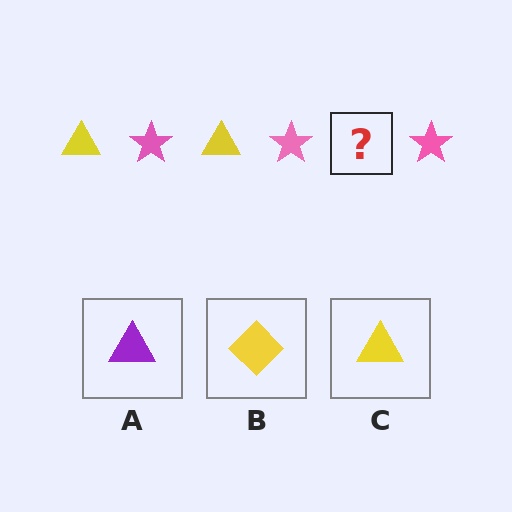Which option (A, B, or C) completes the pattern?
C.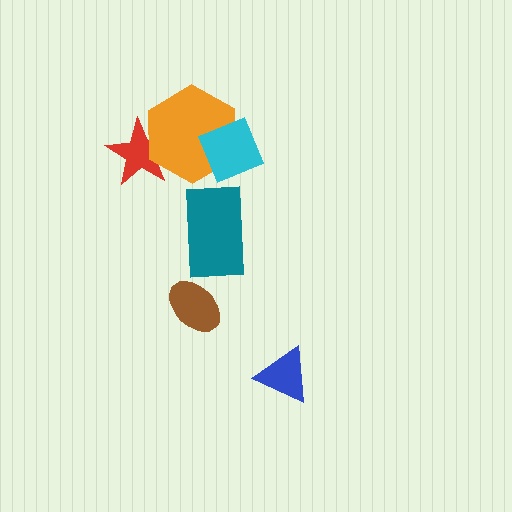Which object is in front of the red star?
The orange hexagon is in front of the red star.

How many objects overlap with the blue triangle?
0 objects overlap with the blue triangle.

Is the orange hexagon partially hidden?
Yes, it is partially covered by another shape.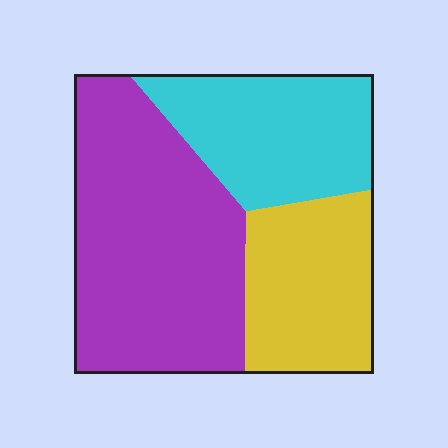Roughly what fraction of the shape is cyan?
Cyan covers 27% of the shape.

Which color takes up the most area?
Purple, at roughly 50%.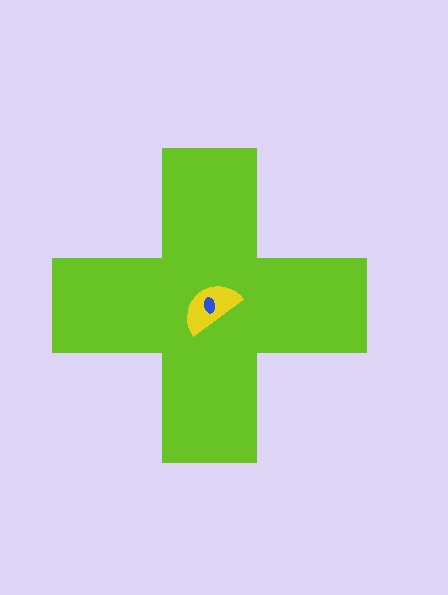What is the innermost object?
The blue ellipse.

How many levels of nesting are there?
3.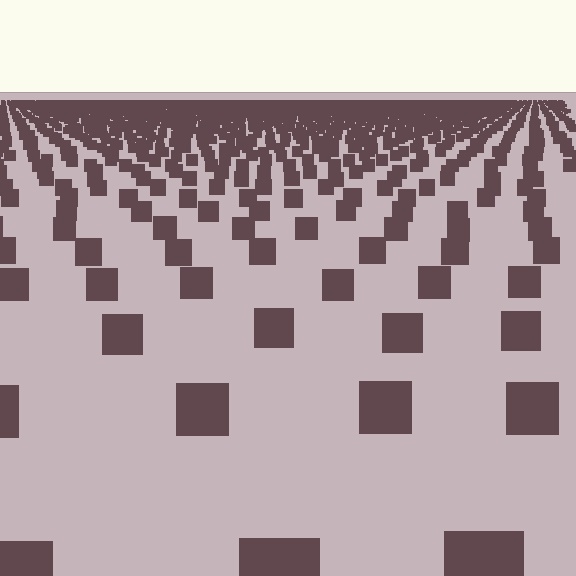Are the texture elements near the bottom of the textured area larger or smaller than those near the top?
Larger. Near the bottom, elements are closer to the viewer and appear at a bigger on-screen size.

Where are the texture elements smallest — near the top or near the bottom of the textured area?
Near the top.